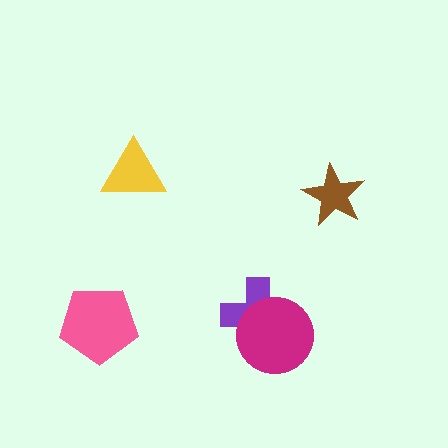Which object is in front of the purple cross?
The magenta circle is in front of the purple cross.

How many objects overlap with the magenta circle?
1 object overlaps with the magenta circle.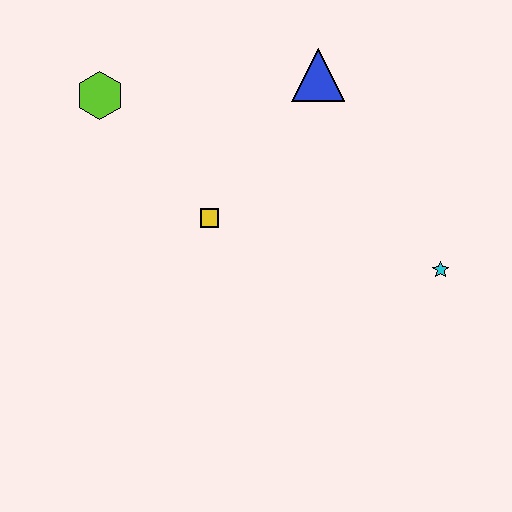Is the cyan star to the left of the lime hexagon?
No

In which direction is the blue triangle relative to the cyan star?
The blue triangle is above the cyan star.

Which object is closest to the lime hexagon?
The yellow square is closest to the lime hexagon.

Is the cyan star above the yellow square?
No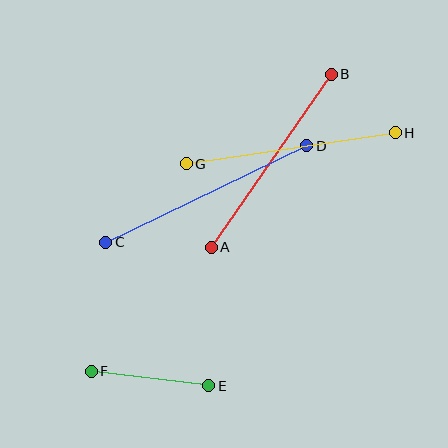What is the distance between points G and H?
The distance is approximately 211 pixels.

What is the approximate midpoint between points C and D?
The midpoint is at approximately (206, 194) pixels.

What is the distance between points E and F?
The distance is approximately 119 pixels.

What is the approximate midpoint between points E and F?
The midpoint is at approximately (150, 379) pixels.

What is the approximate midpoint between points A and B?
The midpoint is at approximately (271, 161) pixels.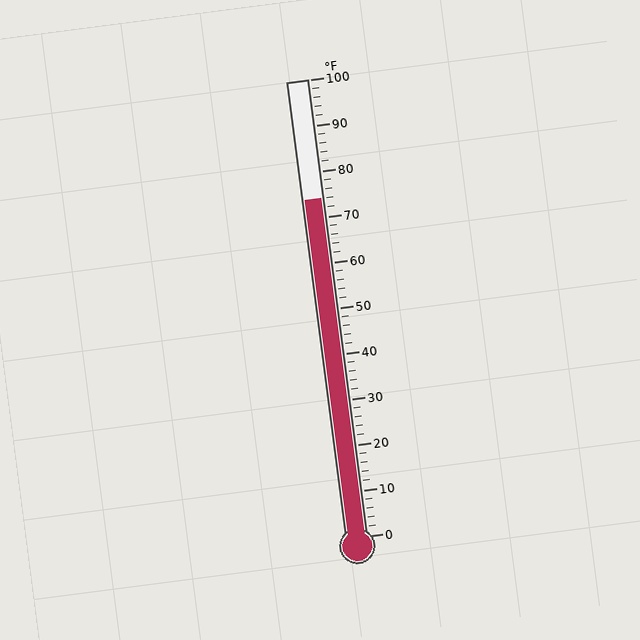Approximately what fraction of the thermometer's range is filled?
The thermometer is filled to approximately 75% of its range.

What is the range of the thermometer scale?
The thermometer scale ranges from 0°F to 100°F.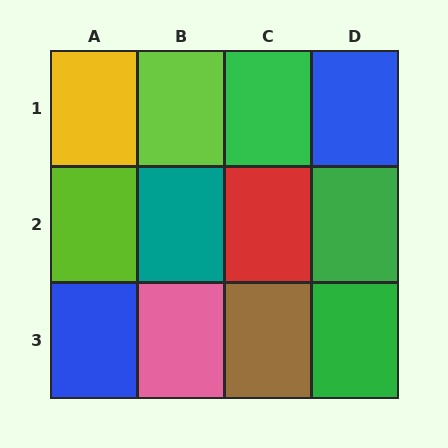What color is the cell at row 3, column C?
Brown.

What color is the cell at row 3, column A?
Blue.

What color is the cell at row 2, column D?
Green.